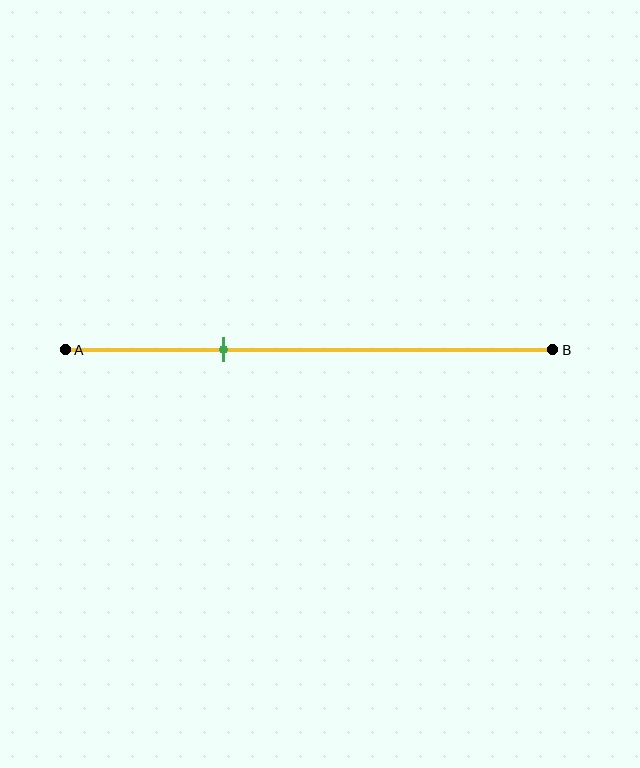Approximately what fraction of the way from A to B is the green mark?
The green mark is approximately 30% of the way from A to B.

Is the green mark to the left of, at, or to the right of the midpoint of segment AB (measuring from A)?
The green mark is to the left of the midpoint of segment AB.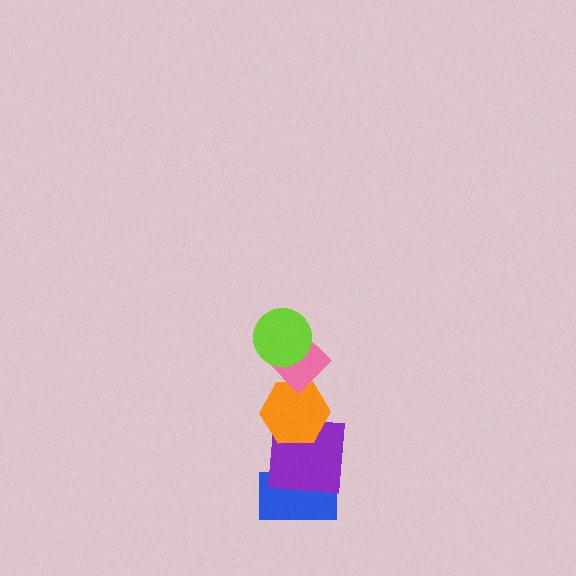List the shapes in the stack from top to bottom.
From top to bottom: the lime circle, the pink diamond, the orange hexagon, the purple square, the blue rectangle.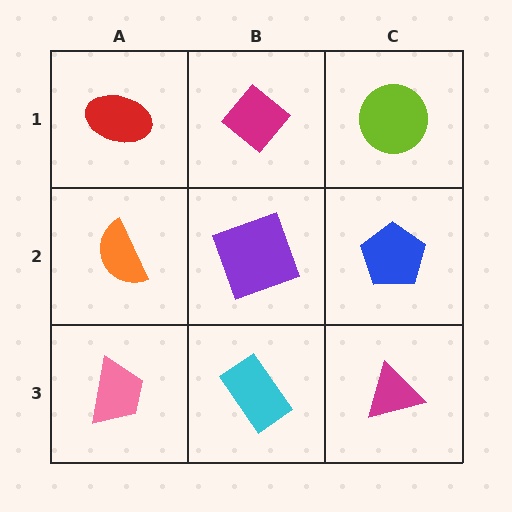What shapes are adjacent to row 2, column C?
A lime circle (row 1, column C), a magenta triangle (row 3, column C), a purple square (row 2, column B).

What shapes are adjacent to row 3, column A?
An orange semicircle (row 2, column A), a cyan rectangle (row 3, column B).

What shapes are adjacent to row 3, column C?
A blue pentagon (row 2, column C), a cyan rectangle (row 3, column B).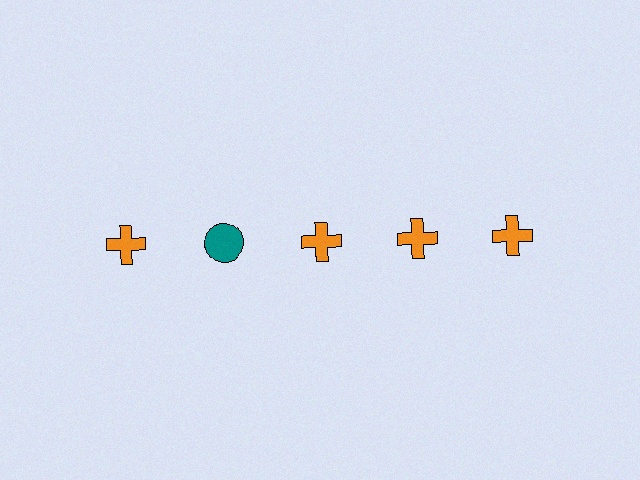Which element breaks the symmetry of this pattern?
The teal circle in the top row, second from left column breaks the symmetry. All other shapes are orange crosses.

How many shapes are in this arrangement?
There are 5 shapes arranged in a grid pattern.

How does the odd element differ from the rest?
It differs in both color (teal instead of orange) and shape (circle instead of cross).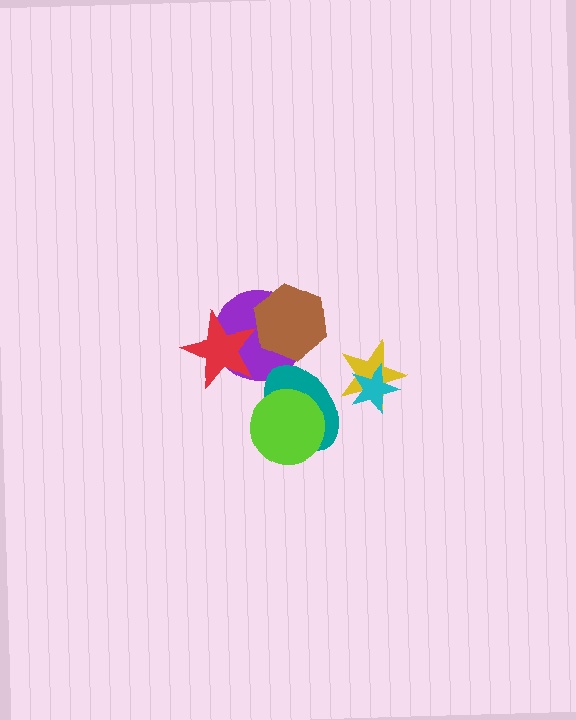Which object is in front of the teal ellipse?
The lime circle is in front of the teal ellipse.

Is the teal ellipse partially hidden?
Yes, it is partially covered by another shape.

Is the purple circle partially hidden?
Yes, it is partially covered by another shape.